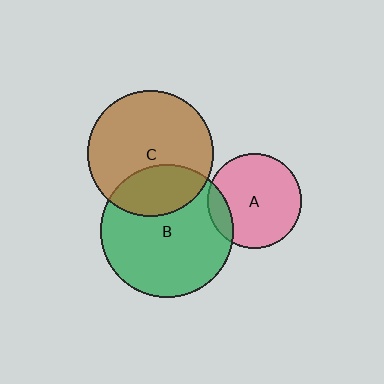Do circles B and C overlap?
Yes.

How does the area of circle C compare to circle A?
Approximately 1.8 times.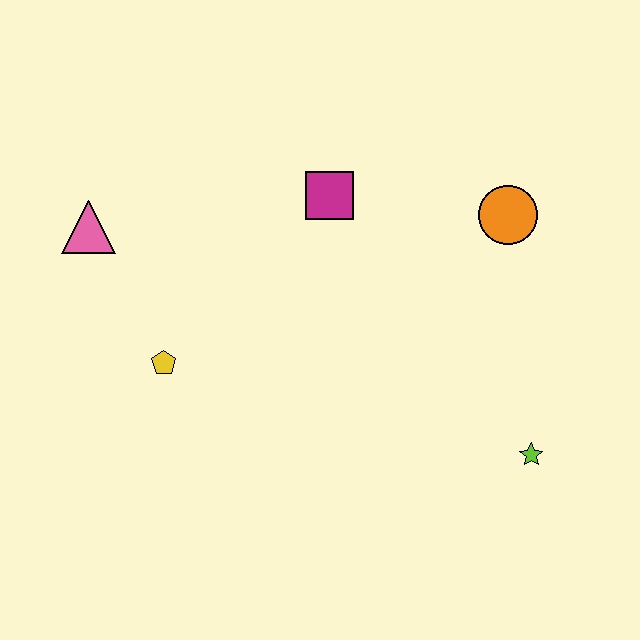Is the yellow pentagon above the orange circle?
No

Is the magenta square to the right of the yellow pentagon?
Yes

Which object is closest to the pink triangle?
The yellow pentagon is closest to the pink triangle.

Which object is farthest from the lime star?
The pink triangle is farthest from the lime star.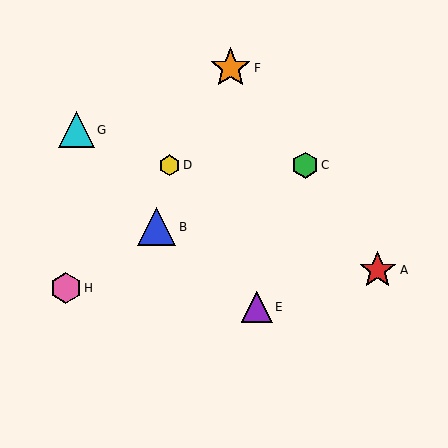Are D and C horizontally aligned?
Yes, both are at y≈165.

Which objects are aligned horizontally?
Objects C, D are aligned horizontally.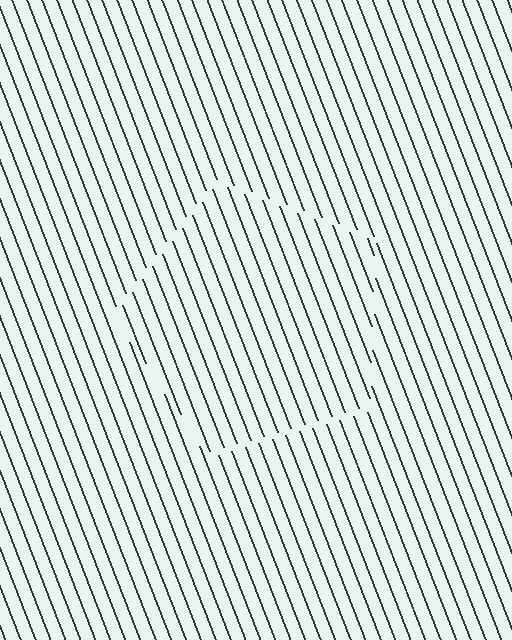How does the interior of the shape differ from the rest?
The interior of the shape contains the same grating, shifted by half a period — the contour is defined by the phase discontinuity where line-ends from the inner and outer gratings abut.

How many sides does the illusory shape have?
5 sides — the line-ends trace a pentagon.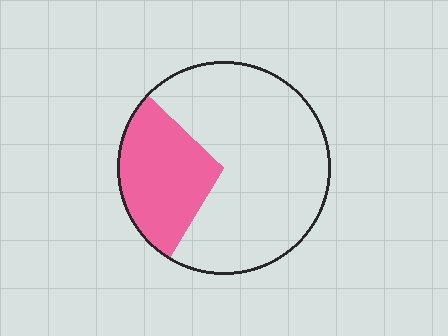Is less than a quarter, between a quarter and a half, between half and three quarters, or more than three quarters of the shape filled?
Between a quarter and a half.